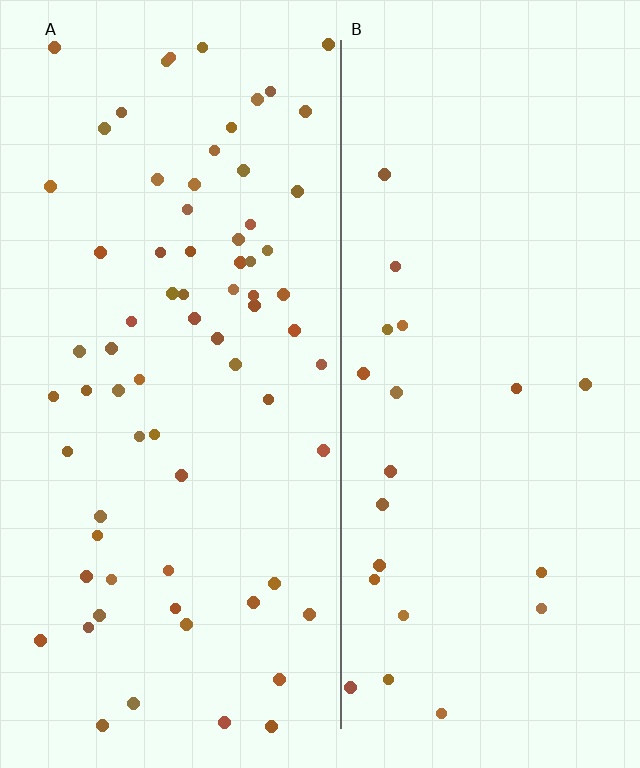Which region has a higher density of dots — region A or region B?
A (the left).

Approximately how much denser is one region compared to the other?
Approximately 3.3× — region A over region B.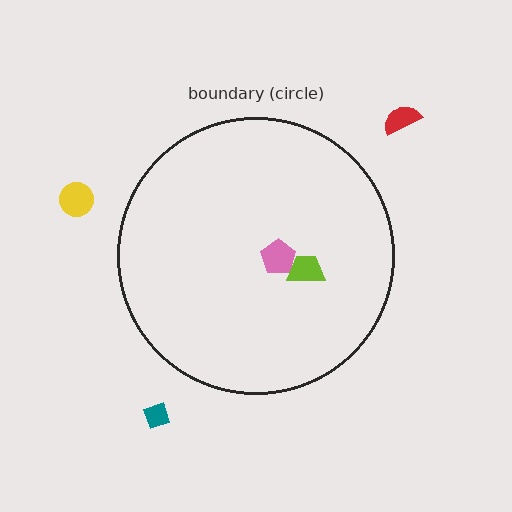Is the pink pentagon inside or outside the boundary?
Inside.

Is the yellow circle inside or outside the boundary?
Outside.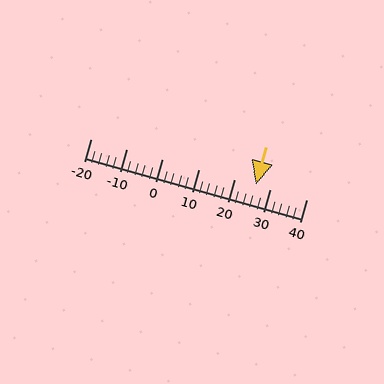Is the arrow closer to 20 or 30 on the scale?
The arrow is closer to 30.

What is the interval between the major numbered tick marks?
The major tick marks are spaced 10 units apart.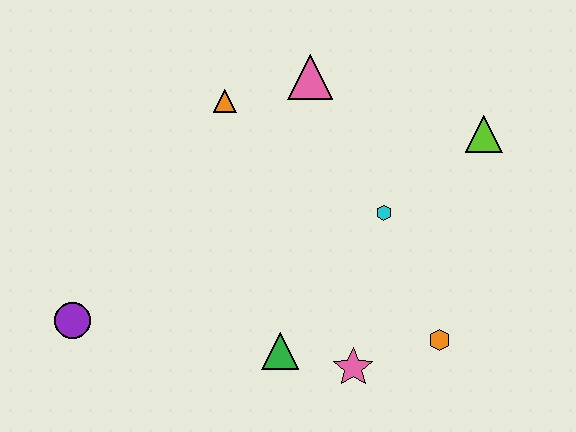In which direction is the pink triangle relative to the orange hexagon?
The pink triangle is above the orange hexagon.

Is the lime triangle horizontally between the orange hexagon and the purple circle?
No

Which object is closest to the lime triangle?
The cyan hexagon is closest to the lime triangle.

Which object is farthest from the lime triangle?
The purple circle is farthest from the lime triangle.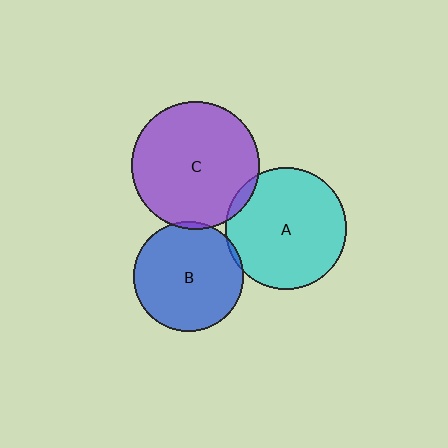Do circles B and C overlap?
Yes.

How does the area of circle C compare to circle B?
Approximately 1.4 times.